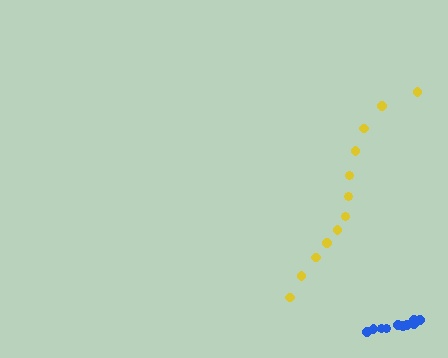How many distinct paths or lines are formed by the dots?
There are 2 distinct paths.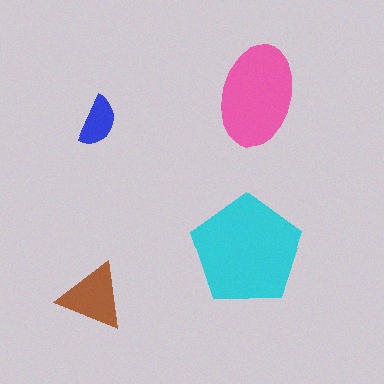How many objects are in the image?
There are 4 objects in the image.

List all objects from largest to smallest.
The cyan pentagon, the pink ellipse, the brown triangle, the blue semicircle.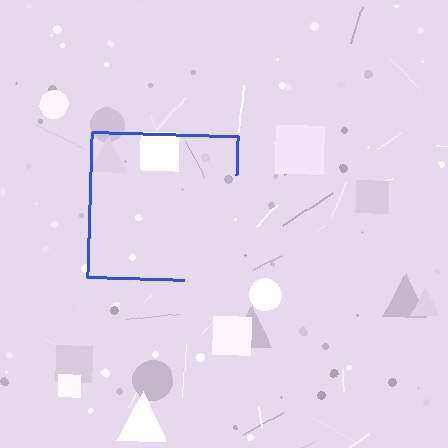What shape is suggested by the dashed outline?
The dashed outline suggests a square.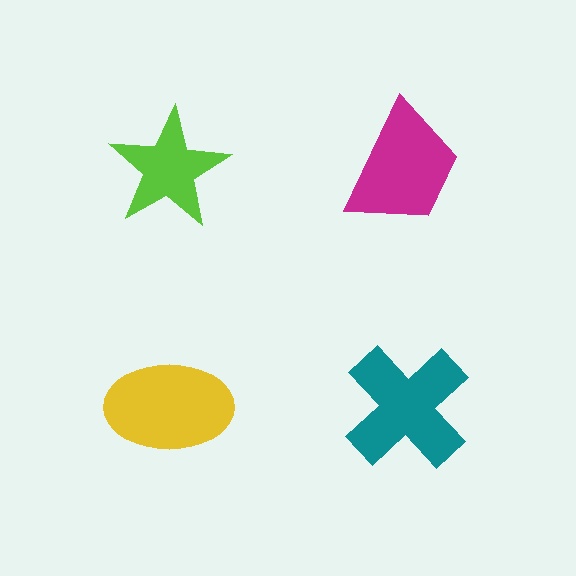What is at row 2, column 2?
A teal cross.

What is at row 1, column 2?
A magenta trapezoid.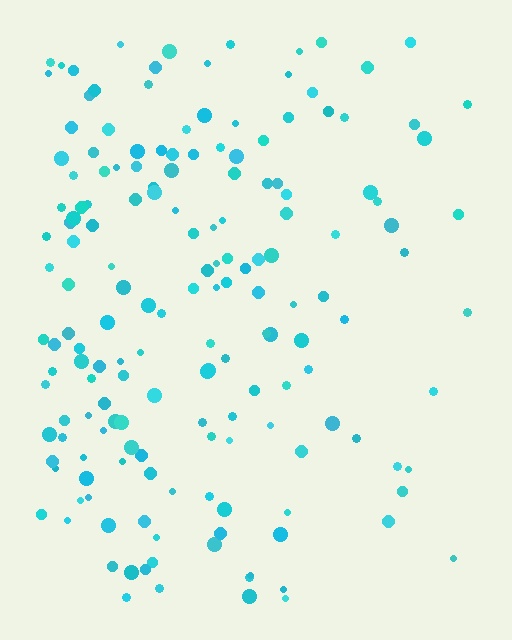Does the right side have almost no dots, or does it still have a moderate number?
Still a moderate number, just noticeably fewer than the left.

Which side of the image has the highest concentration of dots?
The left.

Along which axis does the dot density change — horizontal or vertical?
Horizontal.